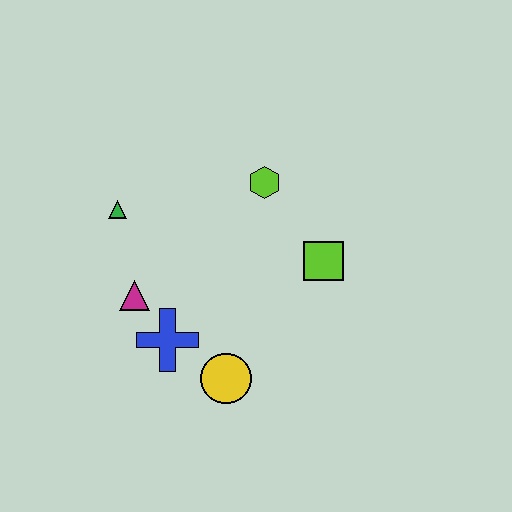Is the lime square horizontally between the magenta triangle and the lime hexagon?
No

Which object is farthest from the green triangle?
The lime square is farthest from the green triangle.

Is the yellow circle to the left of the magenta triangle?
No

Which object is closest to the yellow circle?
The blue cross is closest to the yellow circle.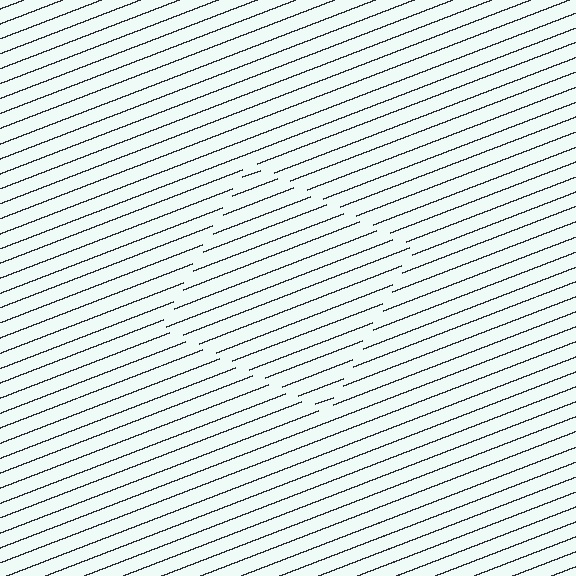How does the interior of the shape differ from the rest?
The interior of the shape contains the same grating, shifted by half a period — the contour is defined by the phase discontinuity where line-ends from the inner and outer gratings abut.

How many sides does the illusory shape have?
4 sides — the line-ends trace a square.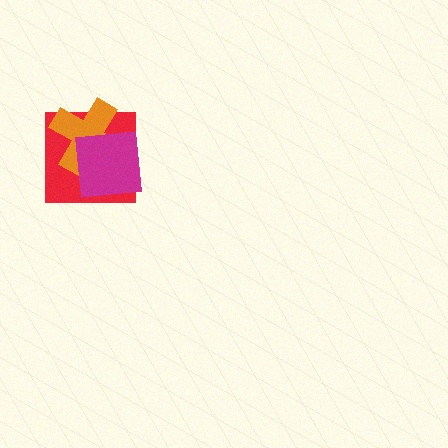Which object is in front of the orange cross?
The magenta square is in front of the orange cross.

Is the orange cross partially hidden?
Yes, it is partially covered by another shape.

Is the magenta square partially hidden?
No, no other shape covers it.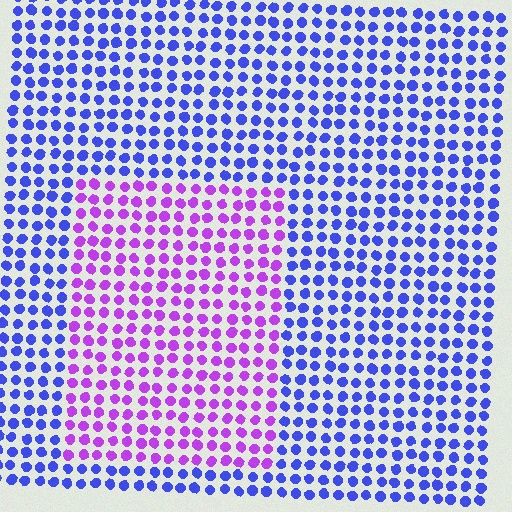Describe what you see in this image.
The image is filled with small blue elements in a uniform arrangement. A rectangle-shaped region is visible where the elements are tinted to a slightly different hue, forming a subtle color boundary.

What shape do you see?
I see a rectangle.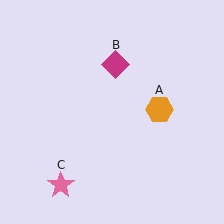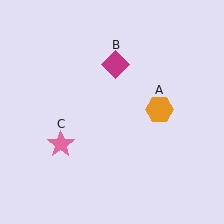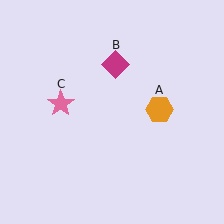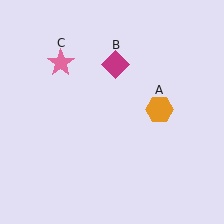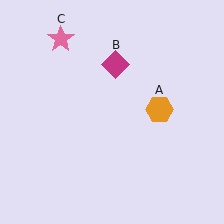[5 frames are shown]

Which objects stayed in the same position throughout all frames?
Orange hexagon (object A) and magenta diamond (object B) remained stationary.